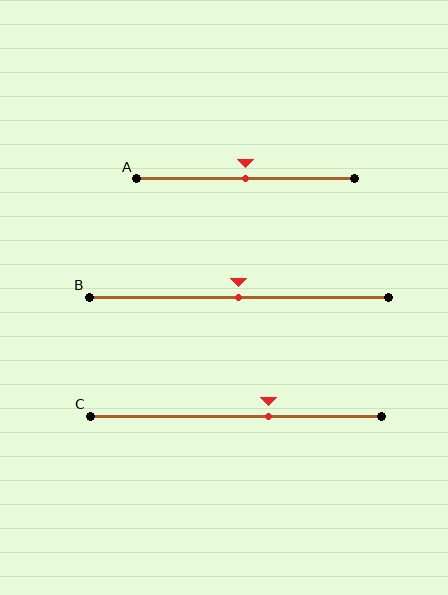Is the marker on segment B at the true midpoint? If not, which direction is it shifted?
Yes, the marker on segment B is at the true midpoint.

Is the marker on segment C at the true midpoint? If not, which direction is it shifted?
No, the marker on segment C is shifted to the right by about 11% of the segment length.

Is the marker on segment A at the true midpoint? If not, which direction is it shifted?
Yes, the marker on segment A is at the true midpoint.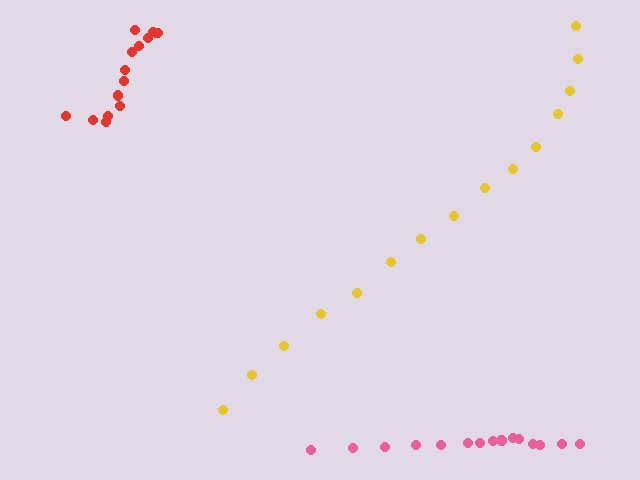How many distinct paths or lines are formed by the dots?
There are 3 distinct paths.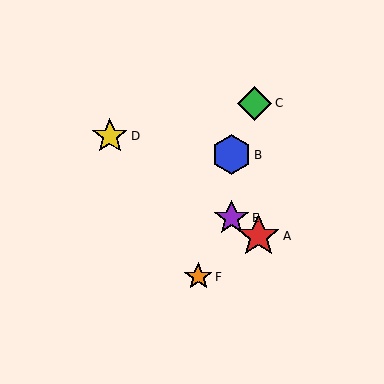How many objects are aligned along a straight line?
3 objects (A, D, E) are aligned along a straight line.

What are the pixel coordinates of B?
Object B is at (231, 155).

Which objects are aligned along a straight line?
Objects A, D, E are aligned along a straight line.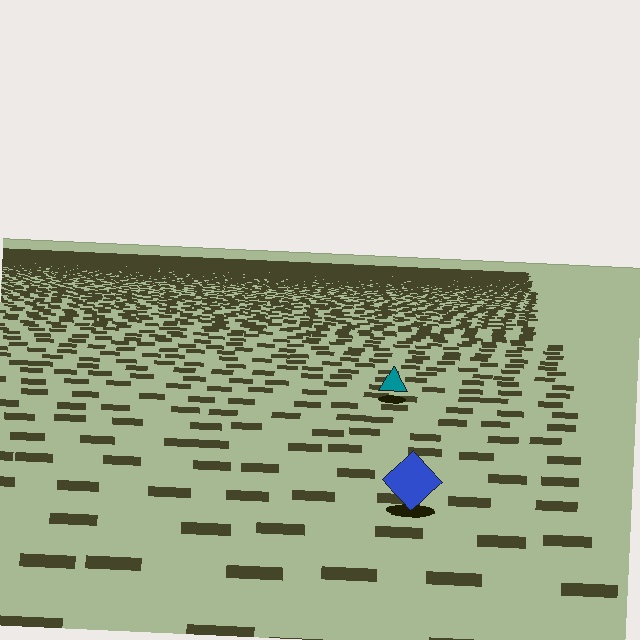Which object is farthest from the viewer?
The teal triangle is farthest from the viewer. It appears smaller and the ground texture around it is denser.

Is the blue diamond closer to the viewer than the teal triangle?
Yes. The blue diamond is closer — you can tell from the texture gradient: the ground texture is coarser near it.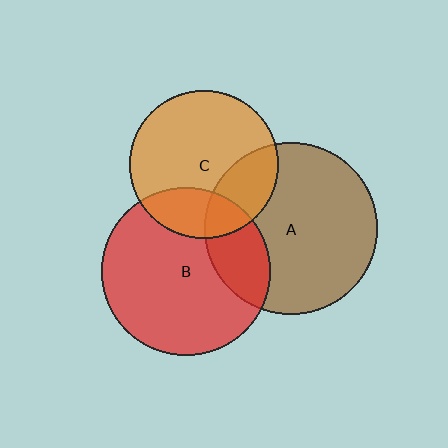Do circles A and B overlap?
Yes.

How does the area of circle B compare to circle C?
Approximately 1.3 times.